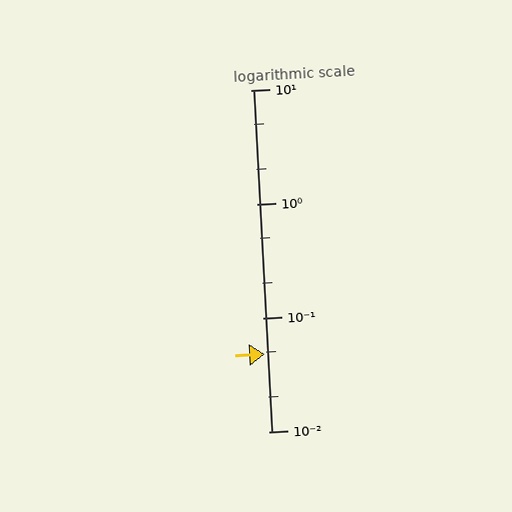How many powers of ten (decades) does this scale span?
The scale spans 3 decades, from 0.01 to 10.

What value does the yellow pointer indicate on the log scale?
The pointer indicates approximately 0.048.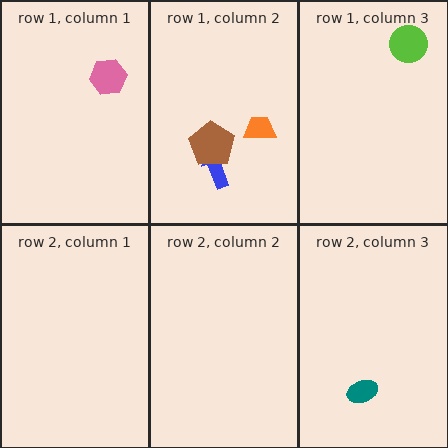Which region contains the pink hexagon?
The row 1, column 1 region.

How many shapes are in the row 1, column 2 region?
3.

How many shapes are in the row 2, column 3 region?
1.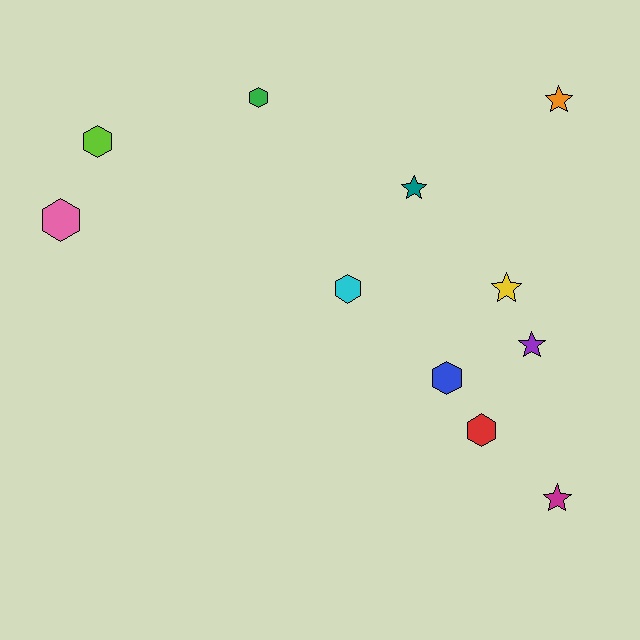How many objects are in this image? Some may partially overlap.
There are 11 objects.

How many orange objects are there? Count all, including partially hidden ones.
There is 1 orange object.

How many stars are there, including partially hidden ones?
There are 5 stars.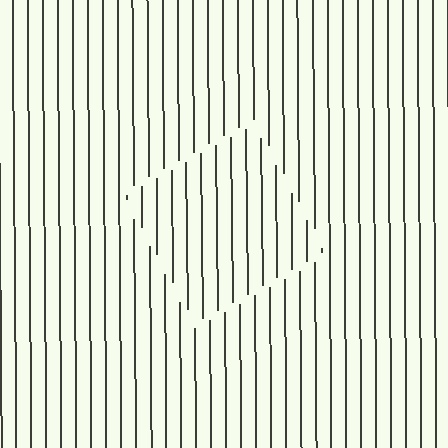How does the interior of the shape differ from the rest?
The interior of the shape contains the same grating, shifted by half a period — the contour is defined by the phase discontinuity where line-ends from the inner and outer gratings abut.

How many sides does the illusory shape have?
4 sides — the line-ends trace a square.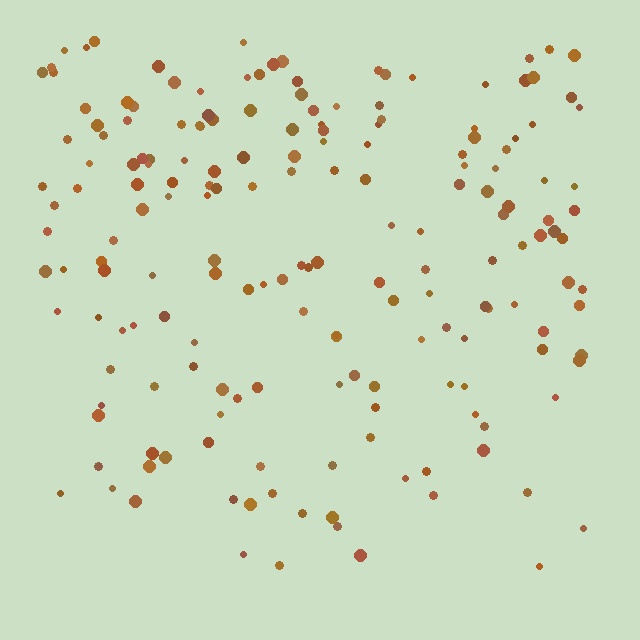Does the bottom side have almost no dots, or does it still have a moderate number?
Still a moderate number, just noticeably fewer than the top.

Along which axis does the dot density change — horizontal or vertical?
Vertical.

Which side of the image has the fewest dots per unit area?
The bottom.